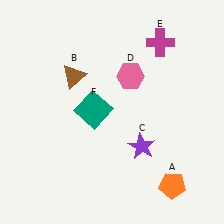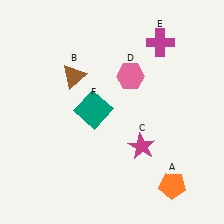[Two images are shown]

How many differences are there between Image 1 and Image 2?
There is 1 difference between the two images.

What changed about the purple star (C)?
In Image 1, C is purple. In Image 2, it changed to magenta.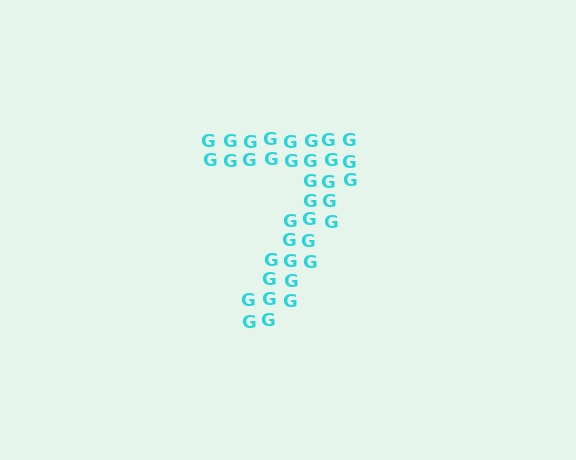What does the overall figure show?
The overall figure shows the digit 7.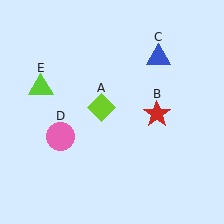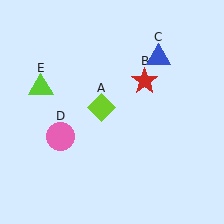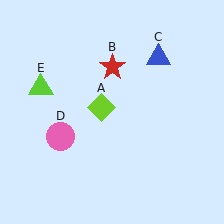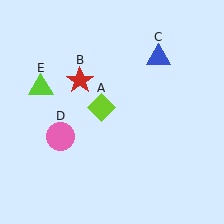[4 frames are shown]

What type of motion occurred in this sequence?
The red star (object B) rotated counterclockwise around the center of the scene.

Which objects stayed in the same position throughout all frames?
Lime diamond (object A) and blue triangle (object C) and pink circle (object D) and lime triangle (object E) remained stationary.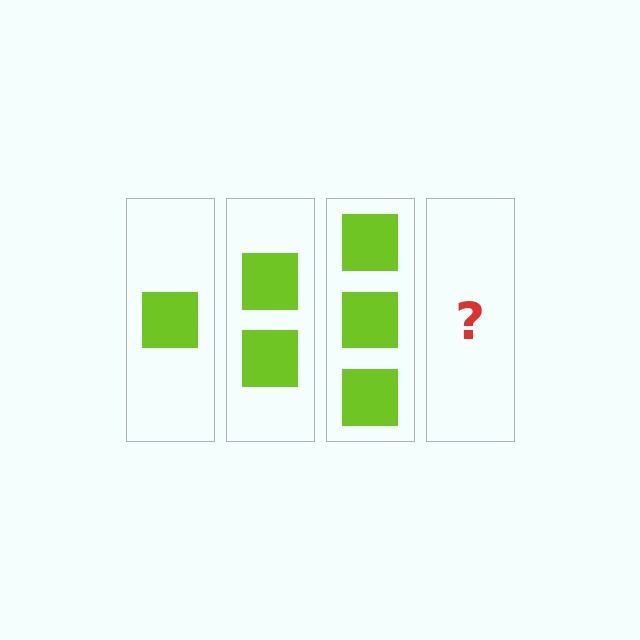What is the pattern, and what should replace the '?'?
The pattern is that each step adds one more square. The '?' should be 4 squares.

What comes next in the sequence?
The next element should be 4 squares.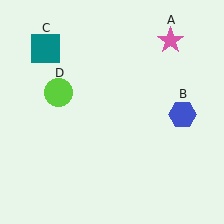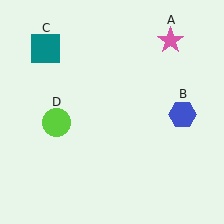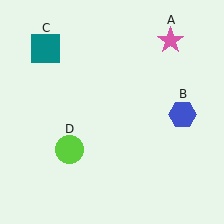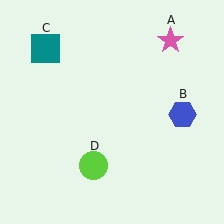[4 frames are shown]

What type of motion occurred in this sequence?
The lime circle (object D) rotated counterclockwise around the center of the scene.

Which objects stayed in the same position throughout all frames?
Pink star (object A) and blue hexagon (object B) and teal square (object C) remained stationary.